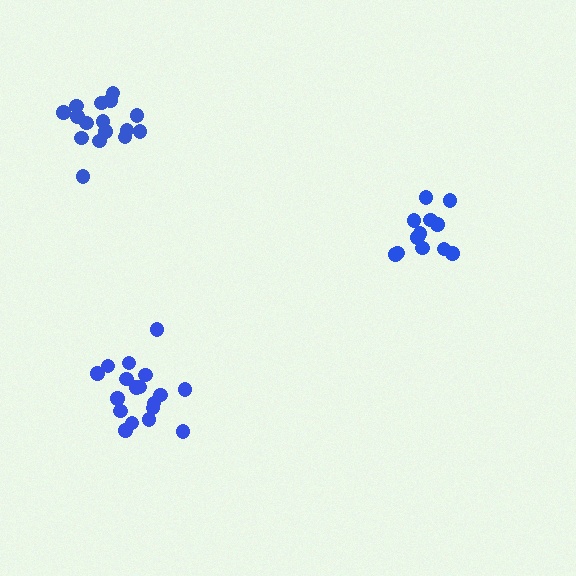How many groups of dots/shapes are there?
There are 3 groups.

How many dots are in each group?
Group 1: 12 dots, Group 2: 18 dots, Group 3: 16 dots (46 total).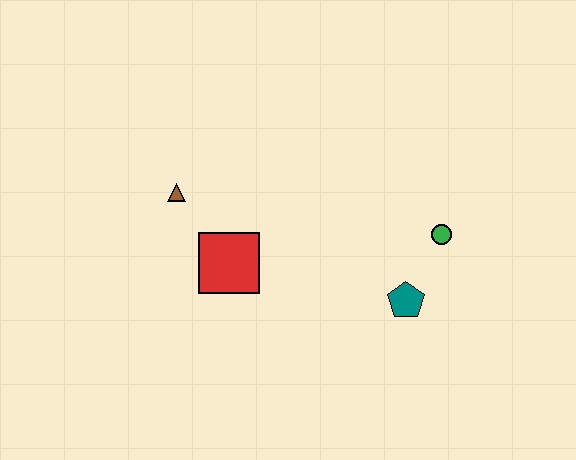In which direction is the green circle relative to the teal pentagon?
The green circle is above the teal pentagon.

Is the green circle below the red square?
No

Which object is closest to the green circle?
The teal pentagon is closest to the green circle.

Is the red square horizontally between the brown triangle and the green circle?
Yes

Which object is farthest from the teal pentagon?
The brown triangle is farthest from the teal pentagon.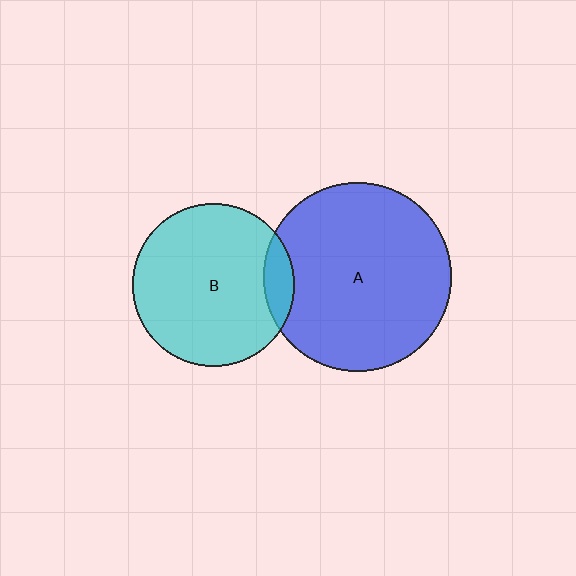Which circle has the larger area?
Circle A (blue).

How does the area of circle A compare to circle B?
Approximately 1.3 times.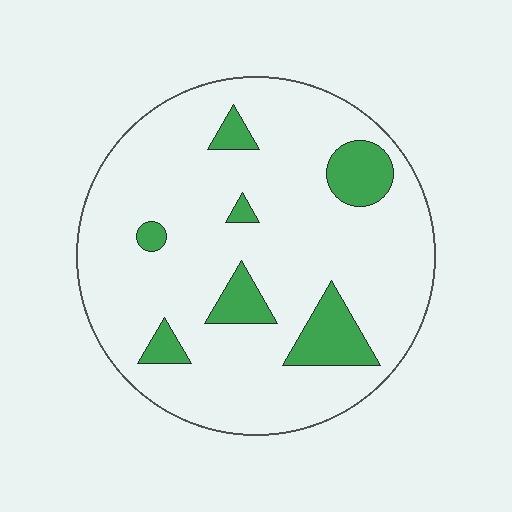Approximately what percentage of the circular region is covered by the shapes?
Approximately 15%.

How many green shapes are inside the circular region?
7.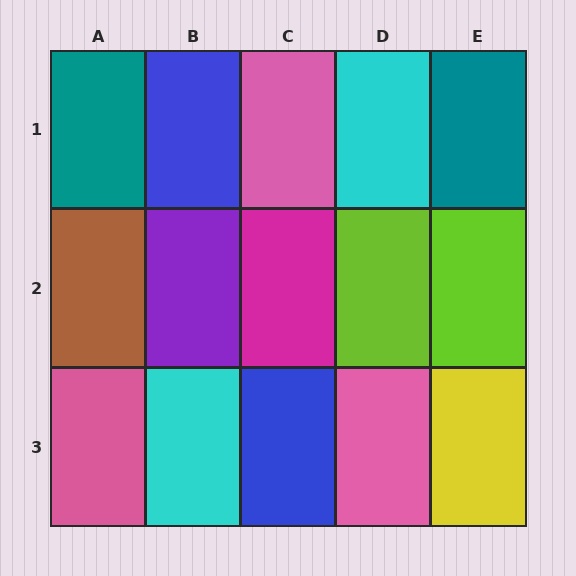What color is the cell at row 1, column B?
Blue.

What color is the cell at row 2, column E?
Lime.